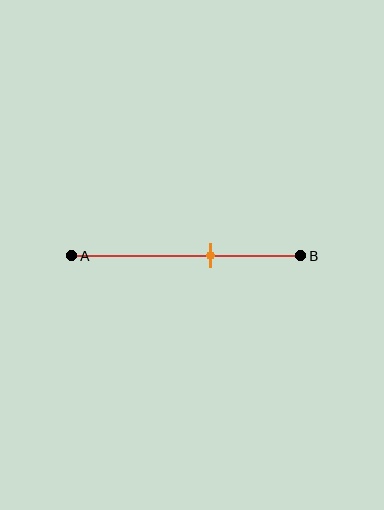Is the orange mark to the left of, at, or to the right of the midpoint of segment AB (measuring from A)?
The orange mark is to the right of the midpoint of segment AB.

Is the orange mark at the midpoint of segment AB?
No, the mark is at about 60% from A, not at the 50% midpoint.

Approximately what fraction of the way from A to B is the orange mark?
The orange mark is approximately 60% of the way from A to B.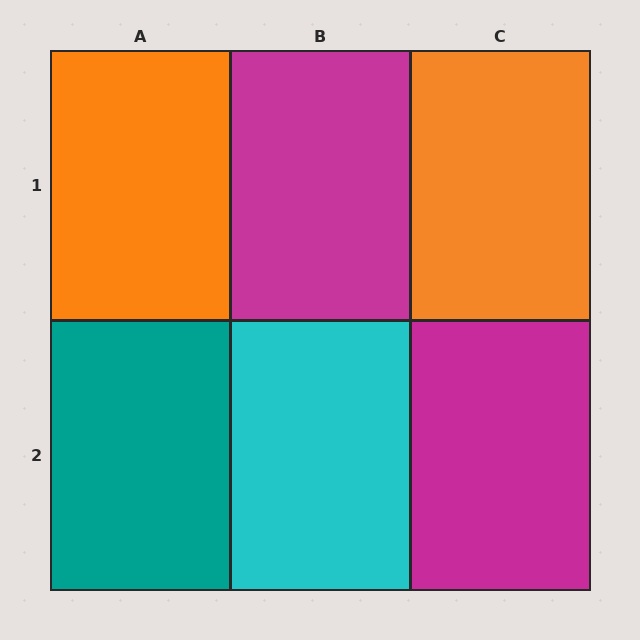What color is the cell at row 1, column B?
Magenta.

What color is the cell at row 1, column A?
Orange.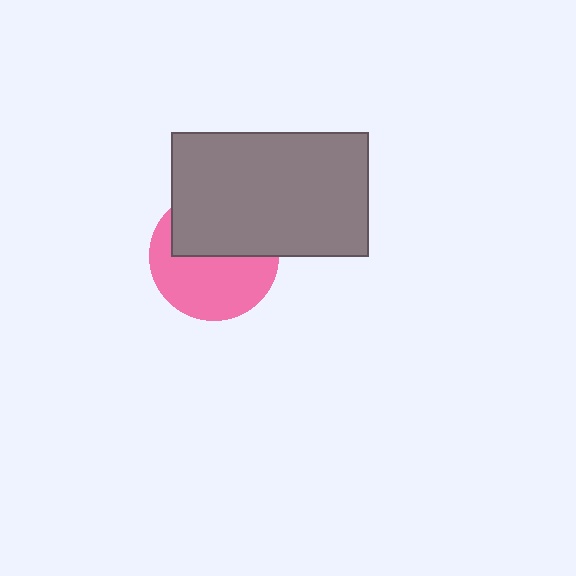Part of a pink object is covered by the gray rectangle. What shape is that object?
It is a circle.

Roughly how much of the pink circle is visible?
About half of it is visible (roughly 55%).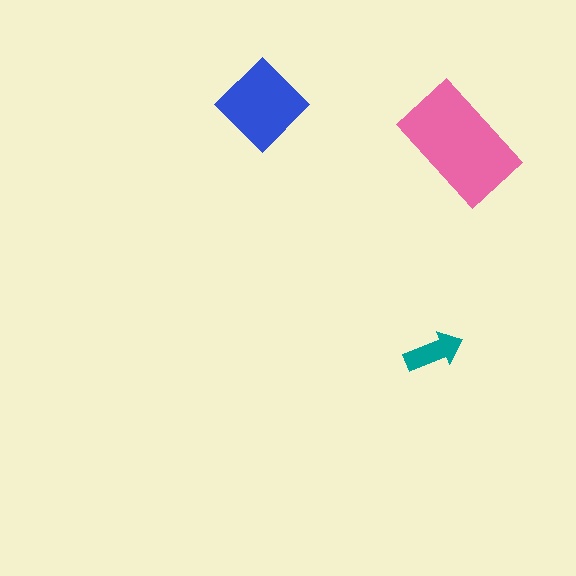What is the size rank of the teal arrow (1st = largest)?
3rd.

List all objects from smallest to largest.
The teal arrow, the blue diamond, the pink rectangle.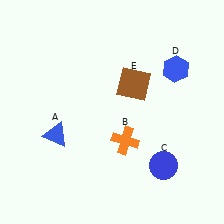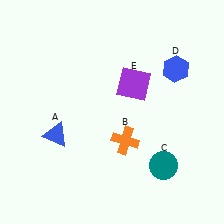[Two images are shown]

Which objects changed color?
C changed from blue to teal. E changed from brown to purple.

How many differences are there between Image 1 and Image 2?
There are 2 differences between the two images.